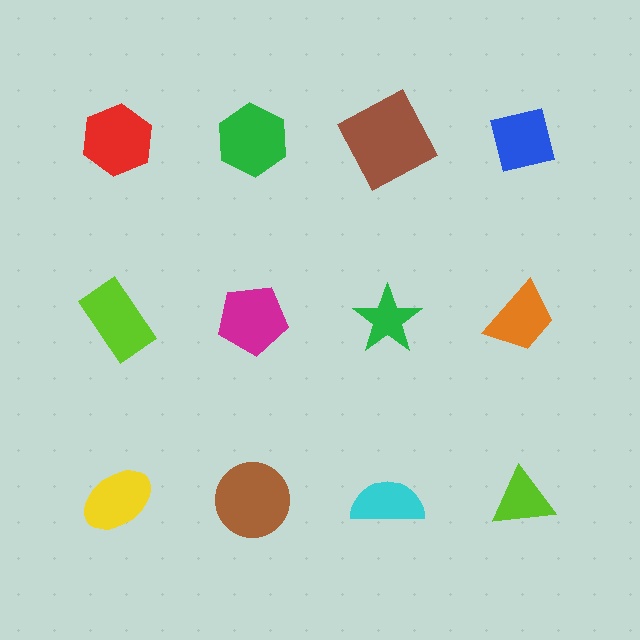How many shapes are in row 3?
4 shapes.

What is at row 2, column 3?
A green star.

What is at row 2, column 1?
A lime rectangle.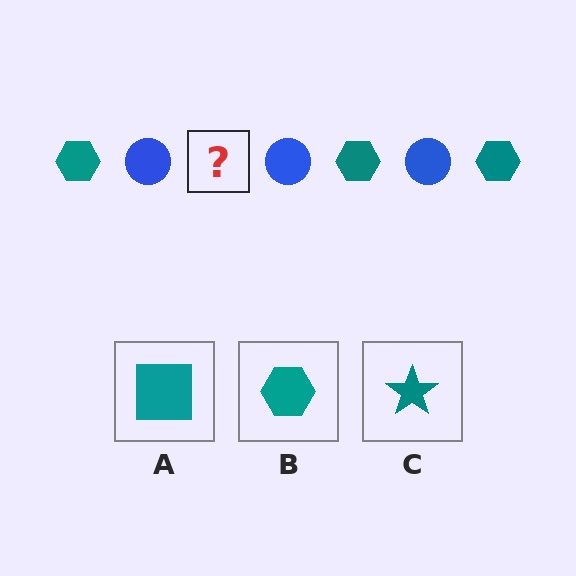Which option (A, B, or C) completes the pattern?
B.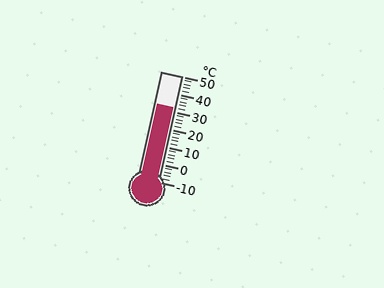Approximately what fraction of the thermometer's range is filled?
The thermometer is filled to approximately 70% of its range.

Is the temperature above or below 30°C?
The temperature is above 30°C.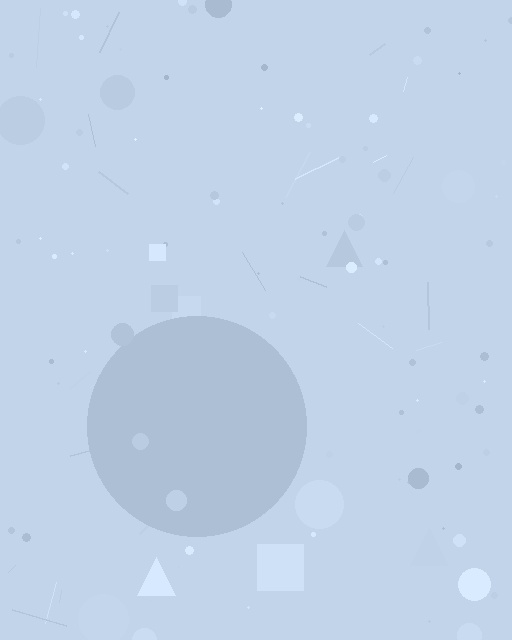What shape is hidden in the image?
A circle is hidden in the image.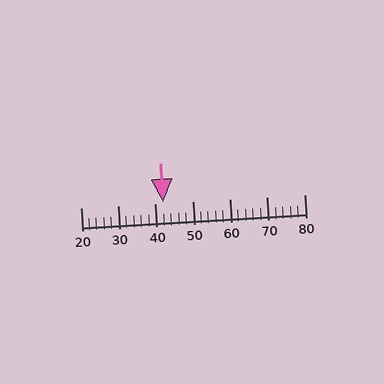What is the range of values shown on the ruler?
The ruler shows values from 20 to 80.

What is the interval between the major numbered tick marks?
The major tick marks are spaced 10 units apart.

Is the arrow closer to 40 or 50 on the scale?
The arrow is closer to 40.